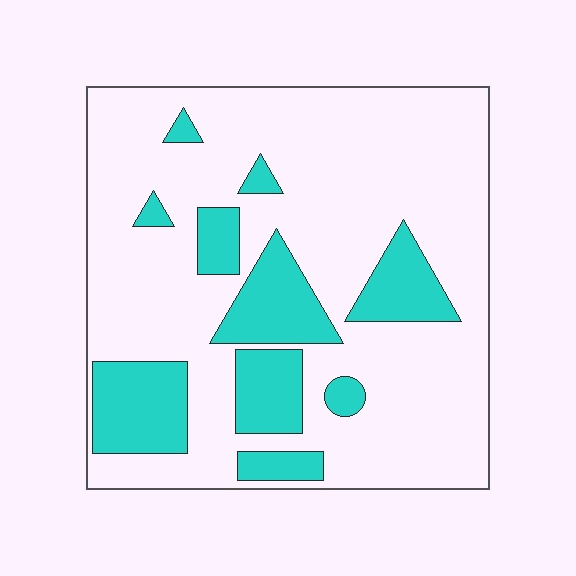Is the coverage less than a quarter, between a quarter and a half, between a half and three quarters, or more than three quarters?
Less than a quarter.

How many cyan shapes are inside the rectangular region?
10.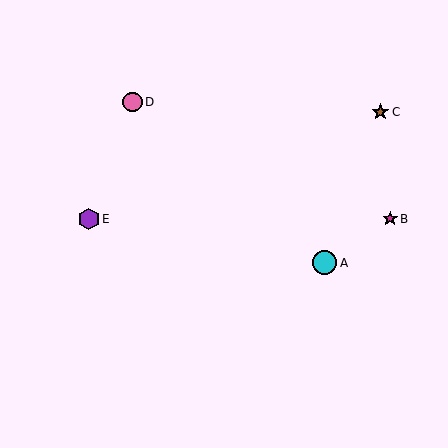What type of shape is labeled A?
Shape A is a cyan circle.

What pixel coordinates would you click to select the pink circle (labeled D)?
Click at (132, 102) to select the pink circle D.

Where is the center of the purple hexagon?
The center of the purple hexagon is at (89, 219).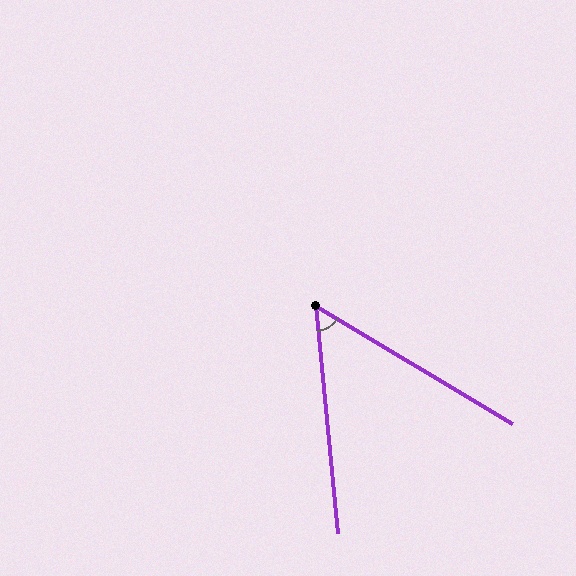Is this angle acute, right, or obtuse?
It is acute.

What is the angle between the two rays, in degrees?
Approximately 54 degrees.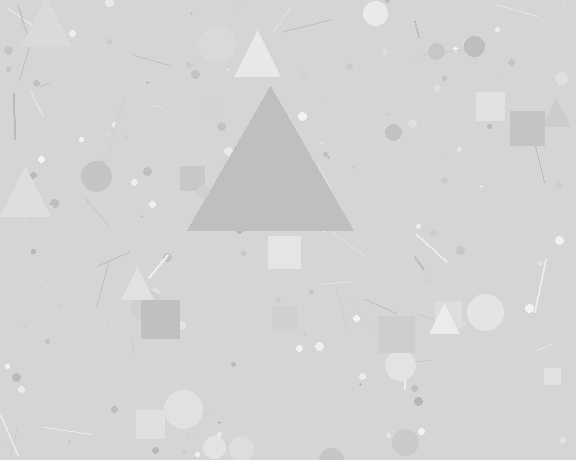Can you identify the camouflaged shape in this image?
The camouflaged shape is a triangle.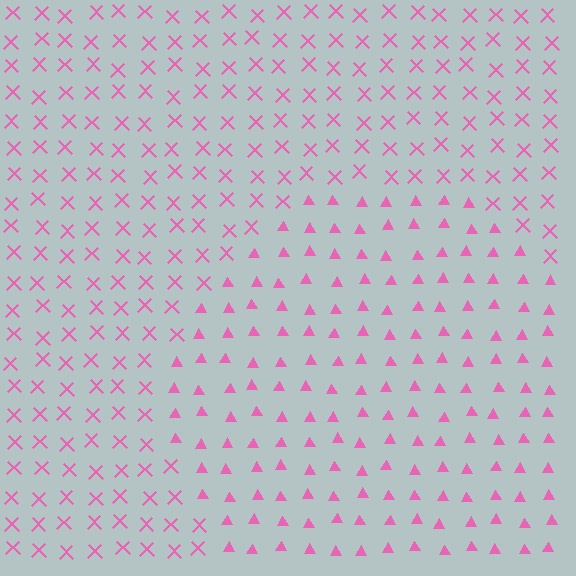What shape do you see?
I see a circle.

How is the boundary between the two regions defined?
The boundary is defined by a change in element shape: triangles inside vs. X marks outside. All elements share the same color and spacing.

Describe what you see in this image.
The image is filled with small pink elements arranged in a uniform grid. A circle-shaped region contains triangles, while the surrounding area contains X marks. The boundary is defined purely by the change in element shape.